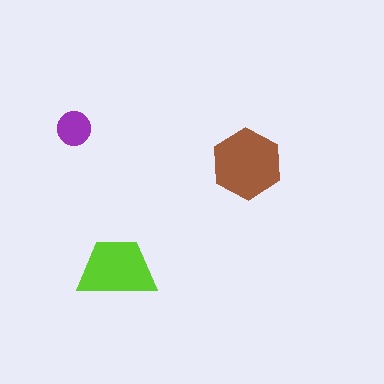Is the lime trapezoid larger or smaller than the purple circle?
Larger.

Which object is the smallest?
The purple circle.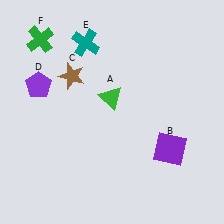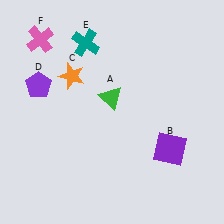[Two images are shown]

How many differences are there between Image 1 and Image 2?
There are 2 differences between the two images.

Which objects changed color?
C changed from brown to orange. F changed from green to pink.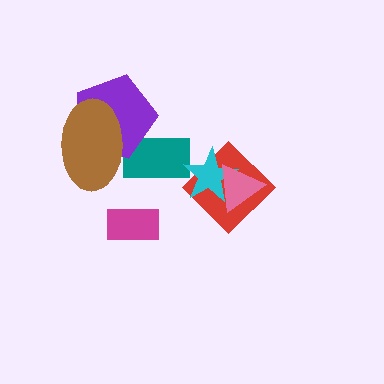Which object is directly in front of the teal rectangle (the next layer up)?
The purple pentagon is directly in front of the teal rectangle.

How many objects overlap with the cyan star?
2 objects overlap with the cyan star.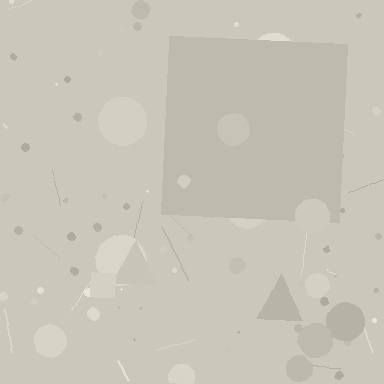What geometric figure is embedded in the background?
A square is embedded in the background.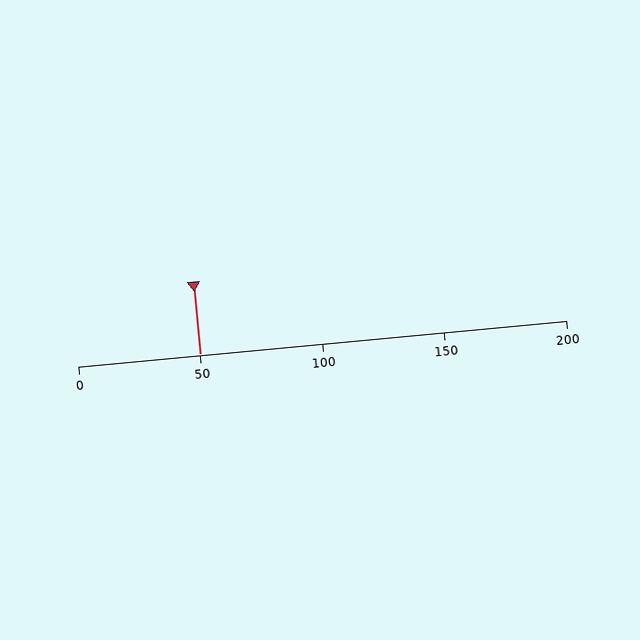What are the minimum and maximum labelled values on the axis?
The axis runs from 0 to 200.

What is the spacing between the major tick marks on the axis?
The major ticks are spaced 50 apart.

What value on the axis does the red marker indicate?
The marker indicates approximately 50.